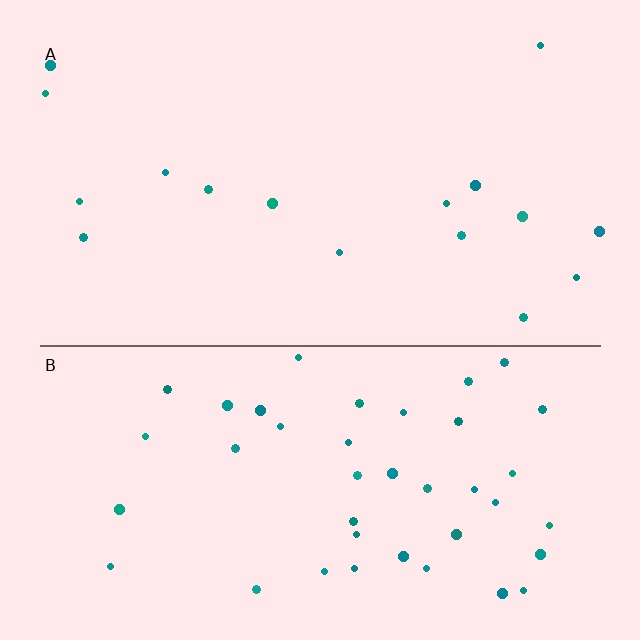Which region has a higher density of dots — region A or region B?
B (the bottom).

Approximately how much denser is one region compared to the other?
Approximately 2.6× — region B over region A.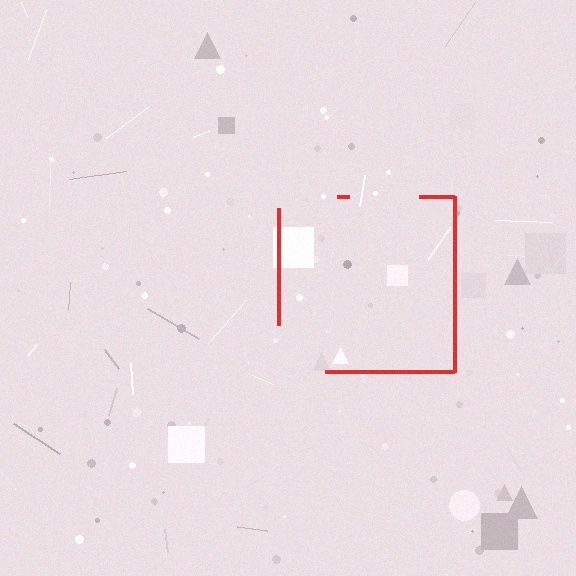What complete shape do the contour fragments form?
The contour fragments form a square.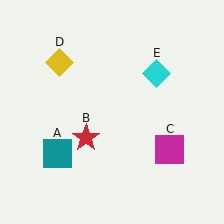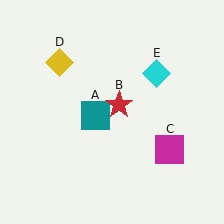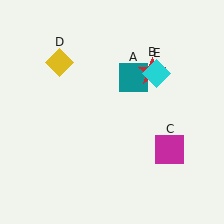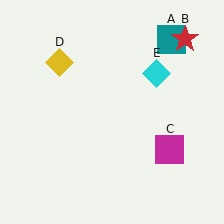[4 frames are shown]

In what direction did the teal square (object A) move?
The teal square (object A) moved up and to the right.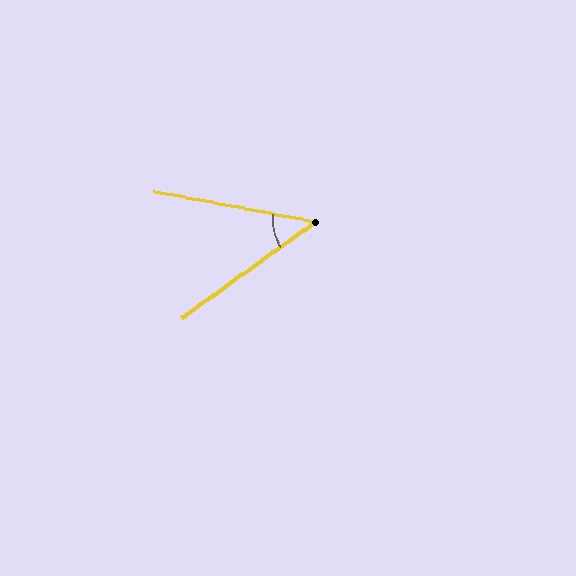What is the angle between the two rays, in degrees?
Approximately 46 degrees.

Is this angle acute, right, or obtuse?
It is acute.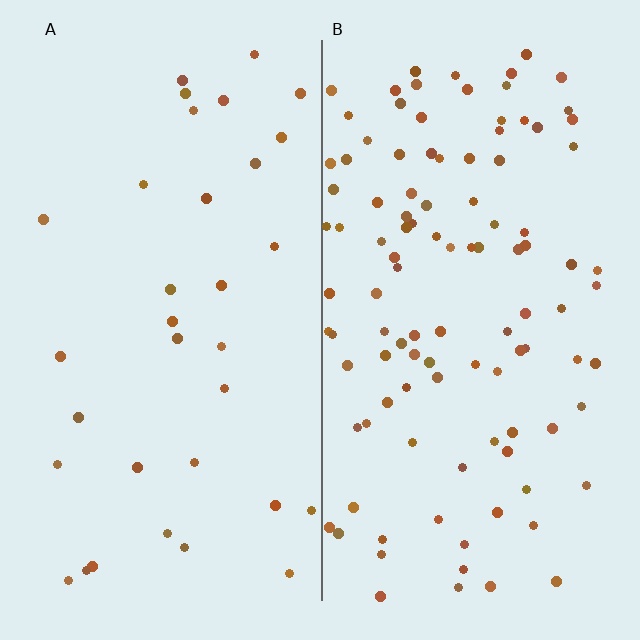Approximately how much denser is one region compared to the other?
Approximately 3.3× — region B over region A.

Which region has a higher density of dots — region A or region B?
B (the right).